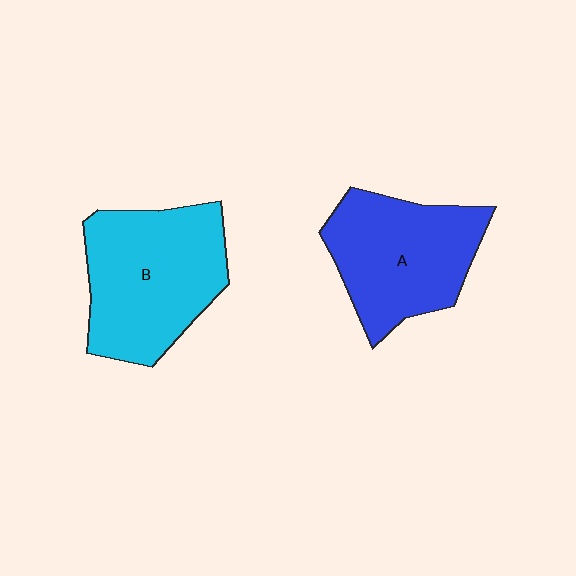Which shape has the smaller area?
Shape A (blue).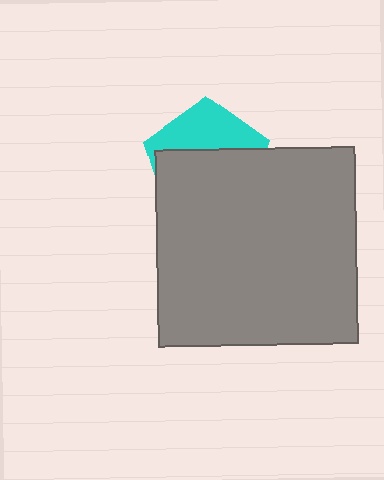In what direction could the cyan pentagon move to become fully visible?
The cyan pentagon could move up. That would shift it out from behind the gray rectangle entirely.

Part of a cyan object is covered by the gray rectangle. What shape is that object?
It is a pentagon.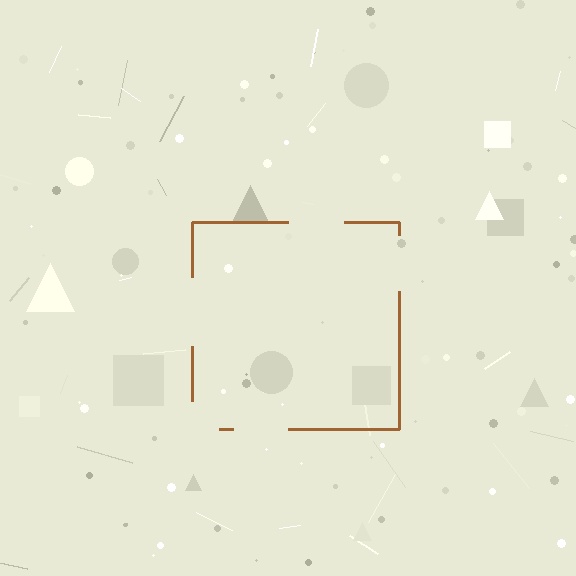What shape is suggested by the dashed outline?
The dashed outline suggests a square.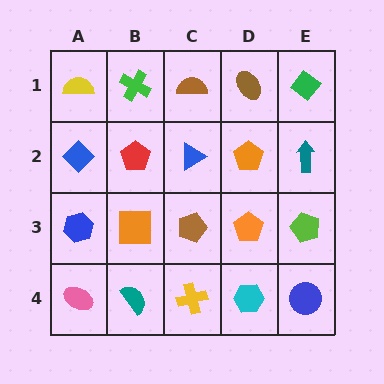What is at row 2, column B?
A red pentagon.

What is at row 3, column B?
An orange square.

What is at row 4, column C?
A yellow cross.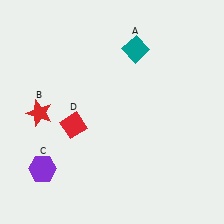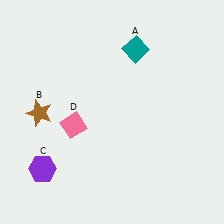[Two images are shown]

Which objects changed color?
B changed from red to brown. D changed from red to pink.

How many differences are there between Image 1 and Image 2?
There are 2 differences between the two images.